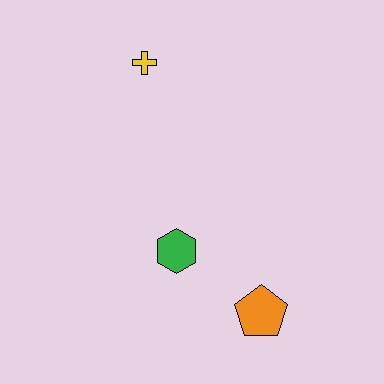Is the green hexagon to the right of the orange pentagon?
No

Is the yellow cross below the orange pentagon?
No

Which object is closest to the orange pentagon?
The green hexagon is closest to the orange pentagon.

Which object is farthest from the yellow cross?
The orange pentagon is farthest from the yellow cross.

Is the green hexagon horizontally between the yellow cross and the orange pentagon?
Yes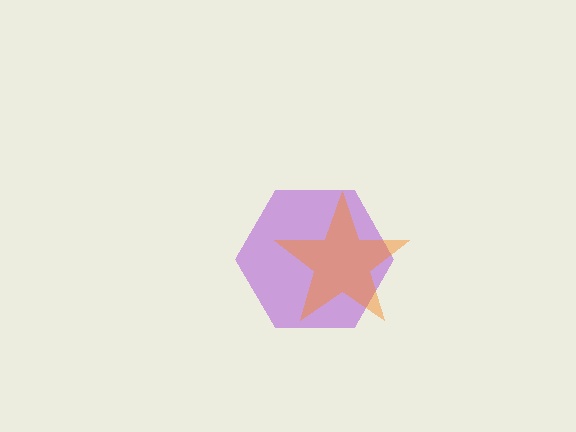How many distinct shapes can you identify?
There are 2 distinct shapes: a purple hexagon, an orange star.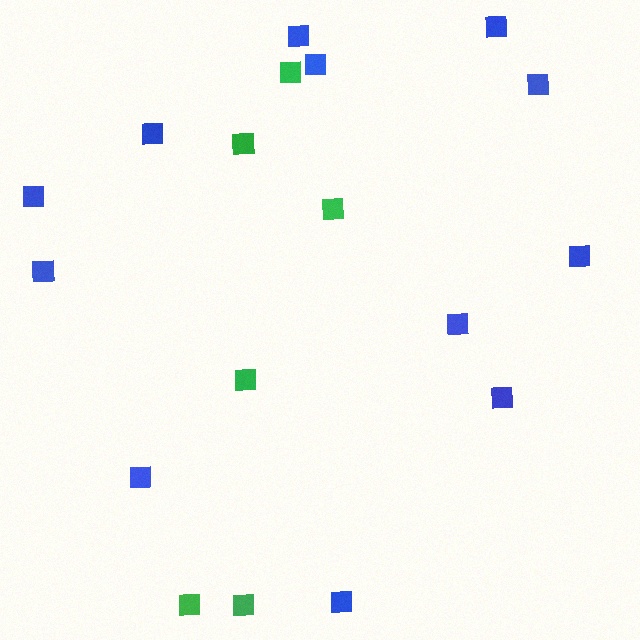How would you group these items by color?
There are 2 groups: one group of green squares (6) and one group of blue squares (12).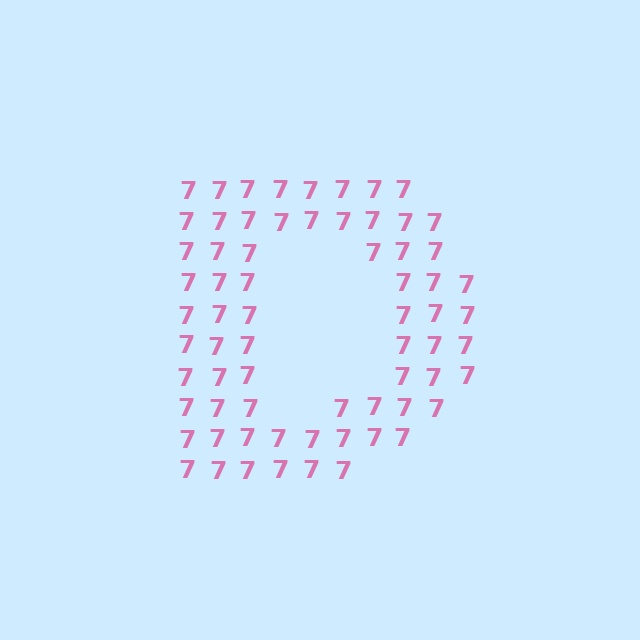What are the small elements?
The small elements are digit 7's.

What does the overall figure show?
The overall figure shows the letter D.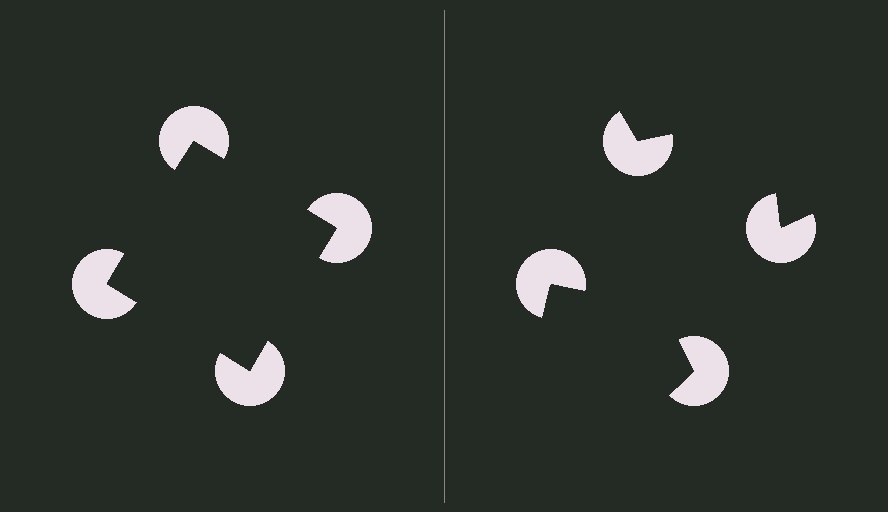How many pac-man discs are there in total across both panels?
8 — 4 on each side.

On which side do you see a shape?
An illusory square appears on the left side. On the right side the wedge cuts are rotated, so no coherent shape forms.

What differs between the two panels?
The pac-man discs are positioned identically on both sides; only the wedge orientations differ. On the left they align to a square; on the right they are misaligned.